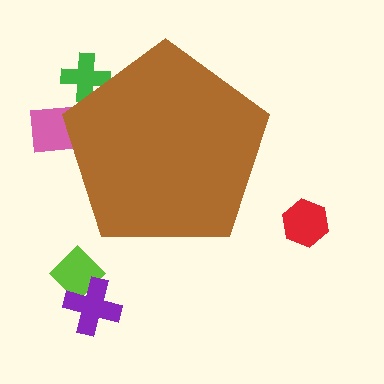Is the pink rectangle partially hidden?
Yes, the pink rectangle is partially hidden behind the brown pentagon.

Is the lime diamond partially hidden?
No, the lime diamond is fully visible.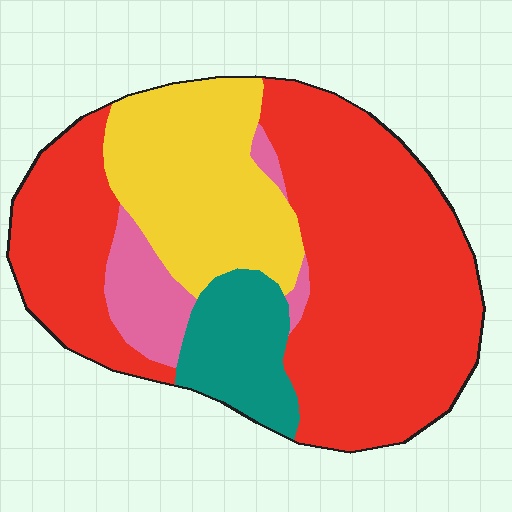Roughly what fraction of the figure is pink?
Pink takes up about one tenth (1/10) of the figure.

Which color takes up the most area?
Red, at roughly 60%.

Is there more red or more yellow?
Red.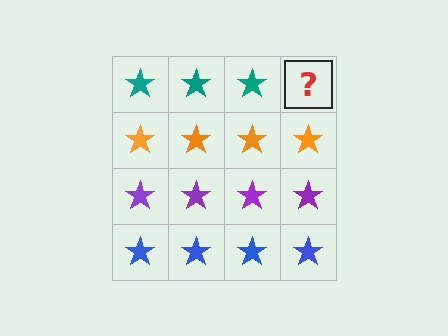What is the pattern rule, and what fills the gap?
The rule is that each row has a consistent color. The gap should be filled with a teal star.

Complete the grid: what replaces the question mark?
The question mark should be replaced with a teal star.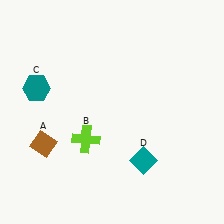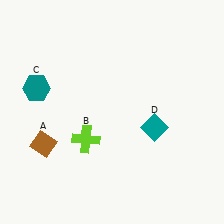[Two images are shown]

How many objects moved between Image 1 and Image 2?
1 object moved between the two images.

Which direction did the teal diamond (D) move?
The teal diamond (D) moved up.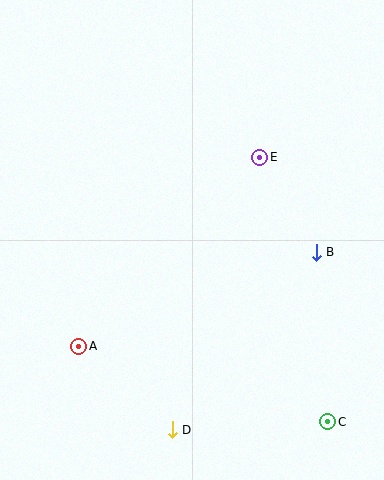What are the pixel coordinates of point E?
Point E is at (260, 157).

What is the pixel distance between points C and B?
The distance between C and B is 170 pixels.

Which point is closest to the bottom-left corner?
Point A is closest to the bottom-left corner.